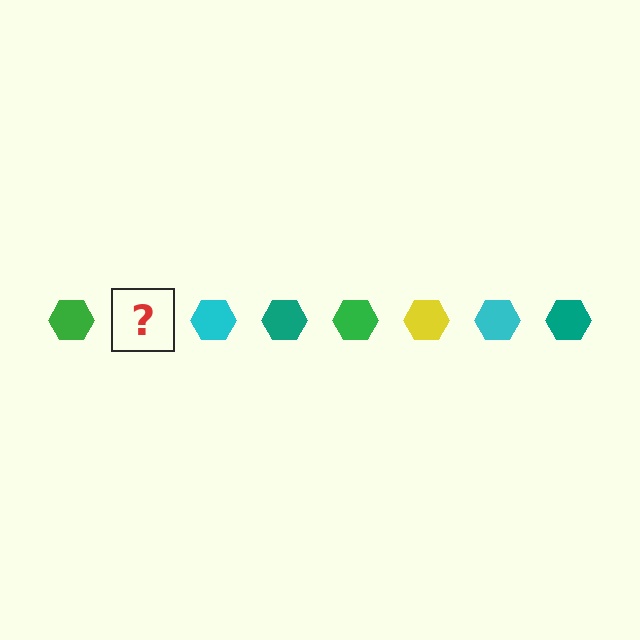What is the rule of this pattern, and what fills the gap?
The rule is that the pattern cycles through green, yellow, cyan, teal hexagons. The gap should be filled with a yellow hexagon.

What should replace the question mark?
The question mark should be replaced with a yellow hexagon.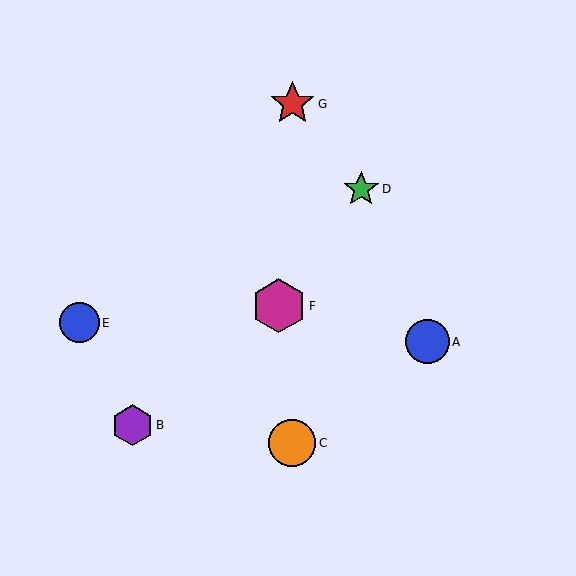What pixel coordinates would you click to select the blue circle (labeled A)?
Click at (427, 342) to select the blue circle A.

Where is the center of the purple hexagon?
The center of the purple hexagon is at (133, 425).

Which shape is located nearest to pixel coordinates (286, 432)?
The orange circle (labeled C) at (292, 443) is nearest to that location.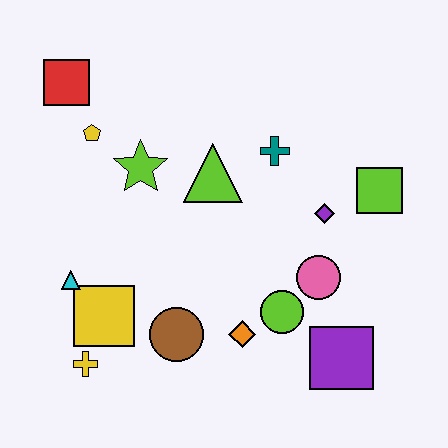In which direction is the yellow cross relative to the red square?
The yellow cross is below the red square.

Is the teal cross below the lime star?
No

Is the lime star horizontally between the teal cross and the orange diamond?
No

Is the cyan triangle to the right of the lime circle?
No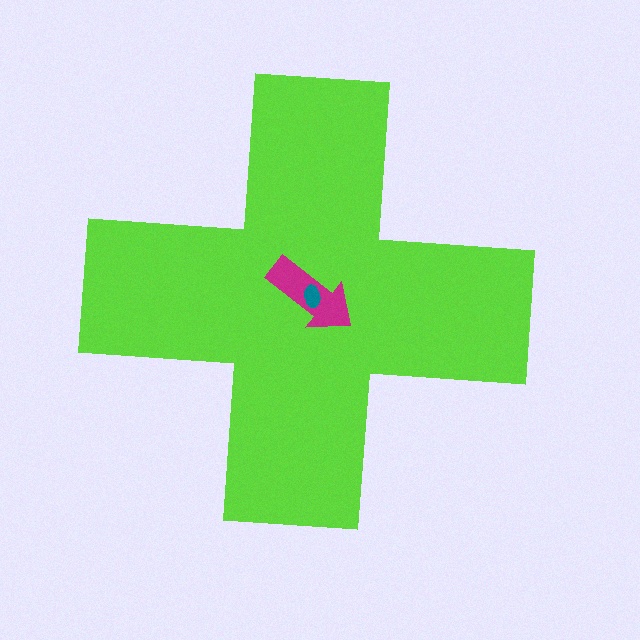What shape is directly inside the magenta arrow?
The teal ellipse.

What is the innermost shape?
The teal ellipse.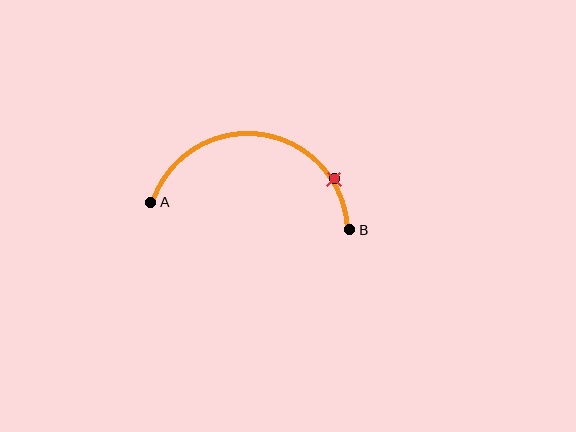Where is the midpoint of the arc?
The arc midpoint is the point on the curve farthest from the straight line joining A and B. It sits above that line.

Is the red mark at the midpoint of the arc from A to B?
No. The red mark lies on the arc but is closer to endpoint B. The arc midpoint would be at the point on the curve equidistant along the arc from both A and B.